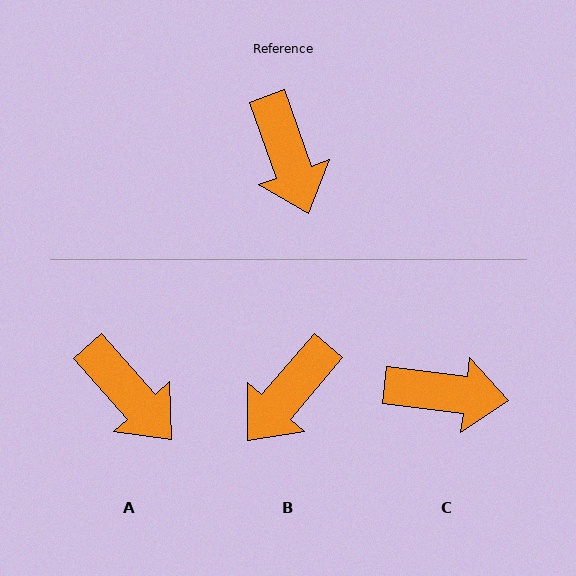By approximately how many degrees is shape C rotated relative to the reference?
Approximately 64 degrees counter-clockwise.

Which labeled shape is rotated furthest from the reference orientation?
C, about 64 degrees away.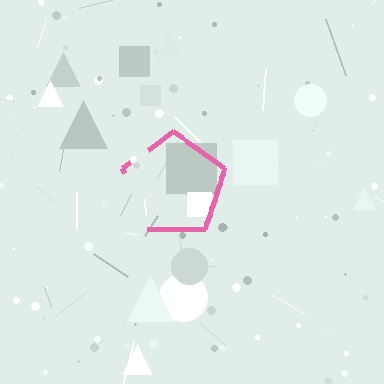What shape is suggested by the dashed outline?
The dashed outline suggests a pentagon.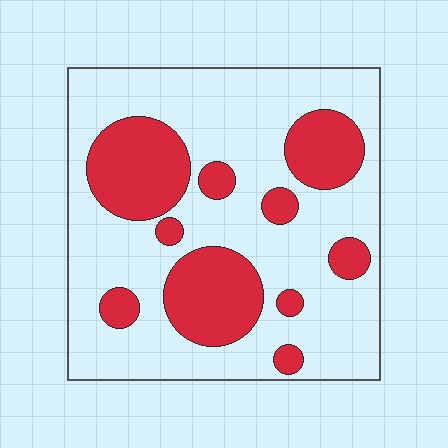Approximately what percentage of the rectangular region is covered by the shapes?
Approximately 30%.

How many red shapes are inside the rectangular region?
10.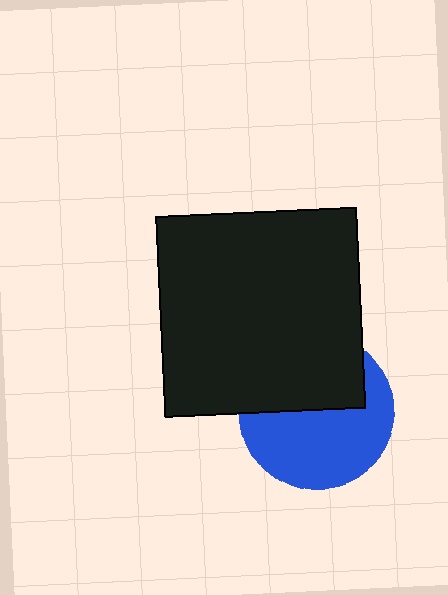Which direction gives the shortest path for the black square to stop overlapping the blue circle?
Moving up gives the shortest separation.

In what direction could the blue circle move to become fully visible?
The blue circle could move down. That would shift it out from behind the black square entirely.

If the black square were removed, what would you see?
You would see the complete blue circle.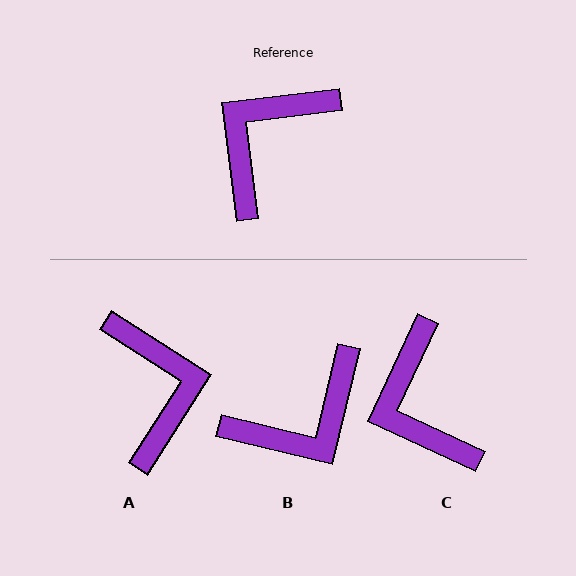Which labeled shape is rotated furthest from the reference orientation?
B, about 159 degrees away.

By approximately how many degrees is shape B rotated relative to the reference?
Approximately 159 degrees counter-clockwise.